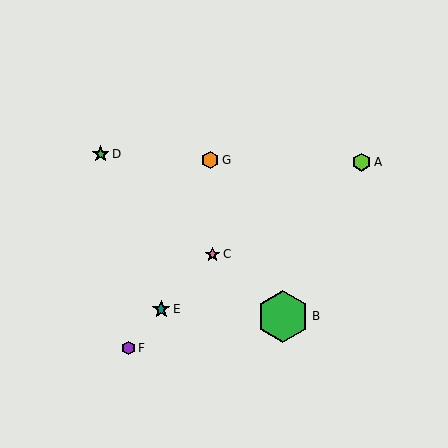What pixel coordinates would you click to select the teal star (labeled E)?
Click at (161, 309) to select the teal star E.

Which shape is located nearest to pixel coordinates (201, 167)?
The orange hexagon (labeled G) at (210, 160) is nearest to that location.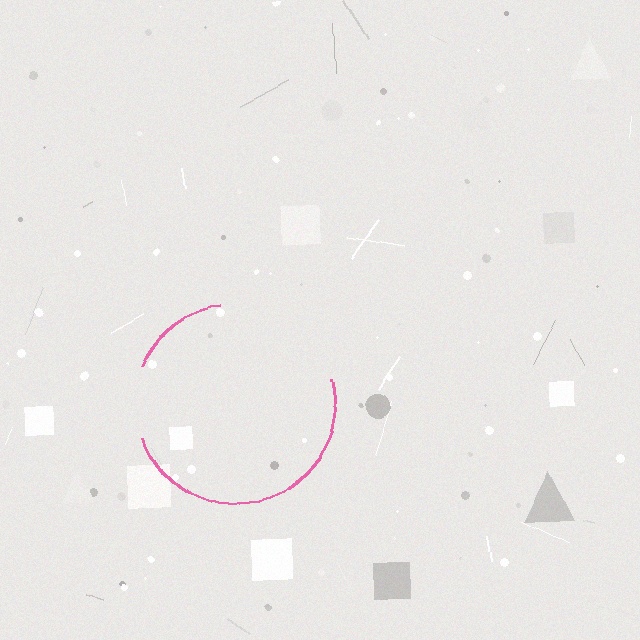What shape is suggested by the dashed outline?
The dashed outline suggests a circle.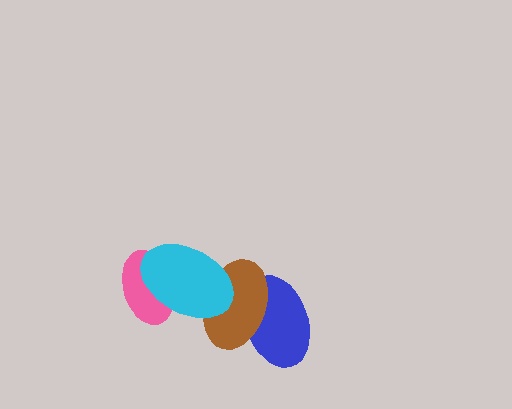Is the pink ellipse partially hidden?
Yes, it is partially covered by another shape.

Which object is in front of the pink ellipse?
The cyan ellipse is in front of the pink ellipse.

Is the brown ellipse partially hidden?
Yes, it is partially covered by another shape.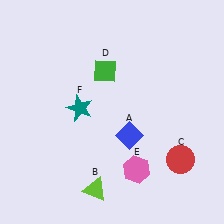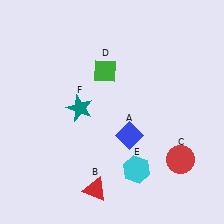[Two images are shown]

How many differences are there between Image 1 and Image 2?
There are 2 differences between the two images.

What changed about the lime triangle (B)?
In Image 1, B is lime. In Image 2, it changed to red.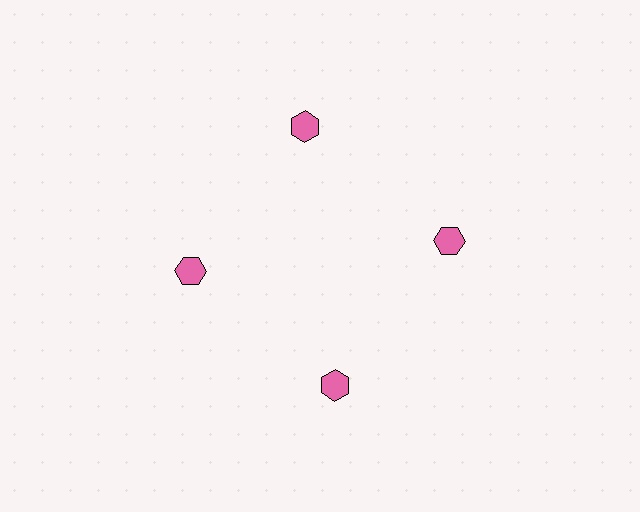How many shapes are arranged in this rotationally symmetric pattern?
There are 4 shapes, arranged in 4 groups of 1.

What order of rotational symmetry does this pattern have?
This pattern has 4-fold rotational symmetry.